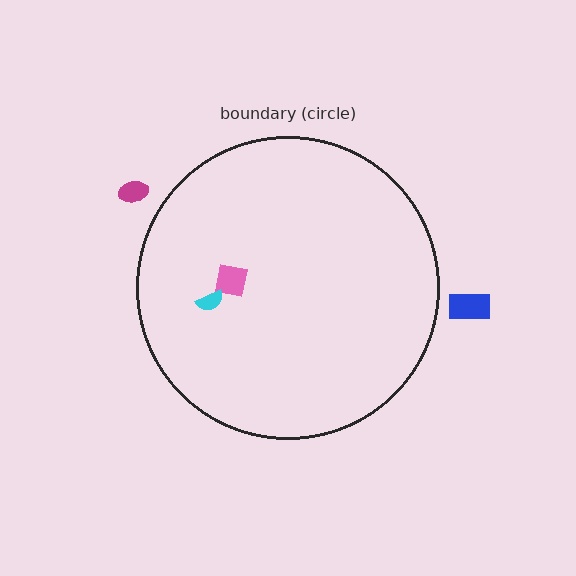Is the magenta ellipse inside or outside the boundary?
Outside.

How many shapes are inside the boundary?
2 inside, 2 outside.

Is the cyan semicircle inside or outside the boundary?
Inside.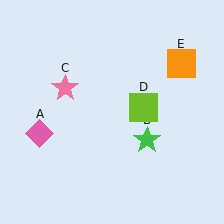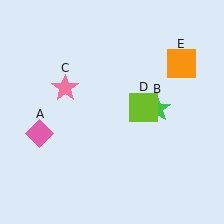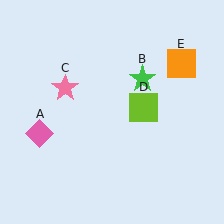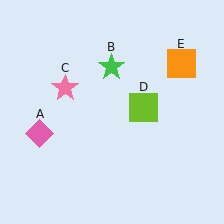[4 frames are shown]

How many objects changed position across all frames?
1 object changed position: green star (object B).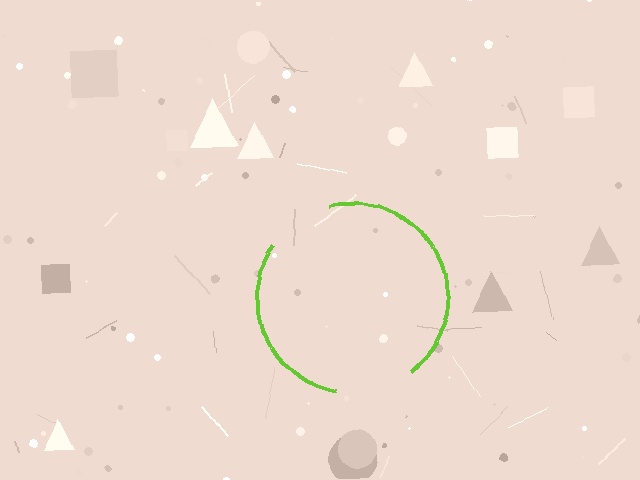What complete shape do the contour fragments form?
The contour fragments form a circle.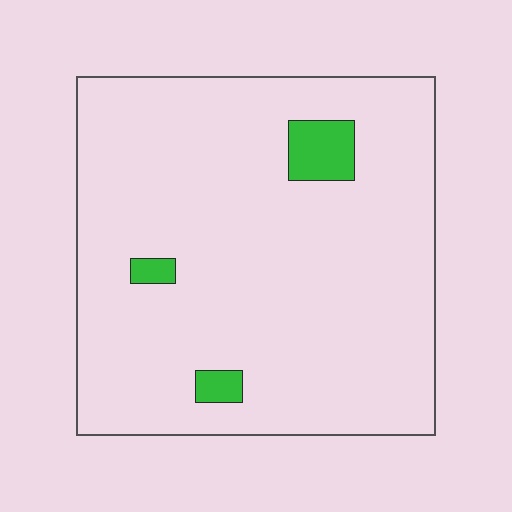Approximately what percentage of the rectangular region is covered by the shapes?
Approximately 5%.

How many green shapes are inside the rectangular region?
3.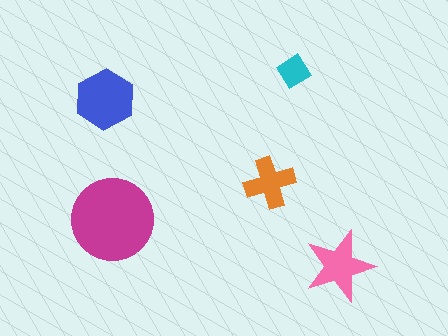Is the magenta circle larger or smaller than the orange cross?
Larger.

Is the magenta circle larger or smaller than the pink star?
Larger.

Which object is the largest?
The magenta circle.